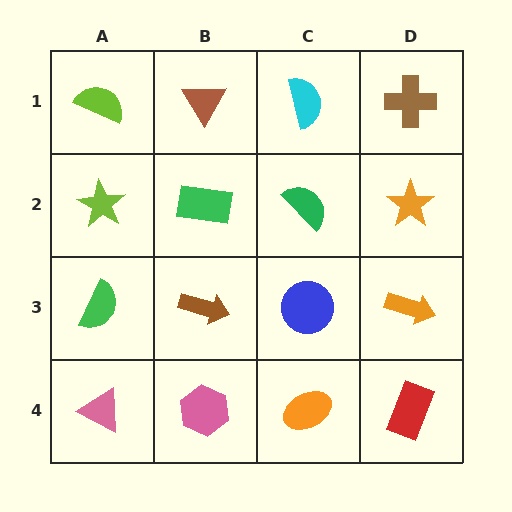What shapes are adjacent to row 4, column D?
An orange arrow (row 3, column D), an orange ellipse (row 4, column C).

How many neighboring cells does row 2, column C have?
4.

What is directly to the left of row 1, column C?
A brown triangle.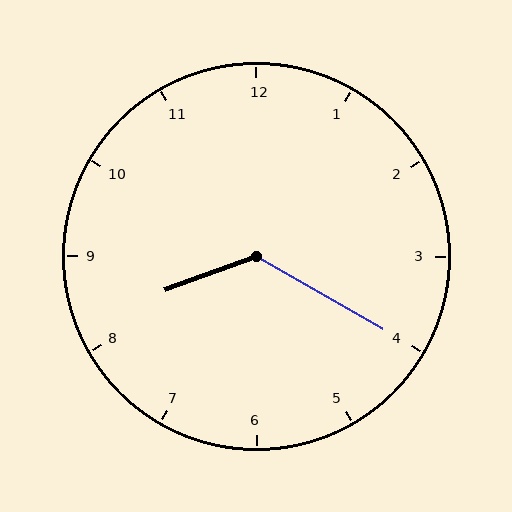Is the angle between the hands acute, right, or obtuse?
It is obtuse.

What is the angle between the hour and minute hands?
Approximately 130 degrees.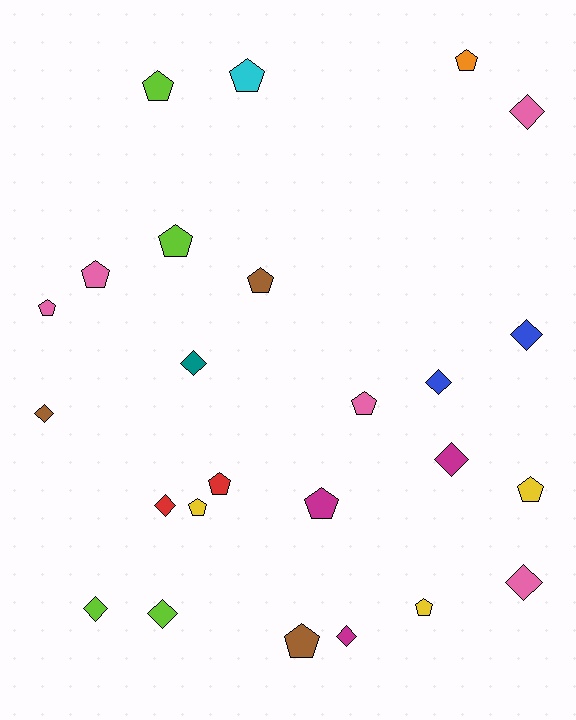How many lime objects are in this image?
There are 4 lime objects.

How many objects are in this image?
There are 25 objects.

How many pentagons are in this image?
There are 14 pentagons.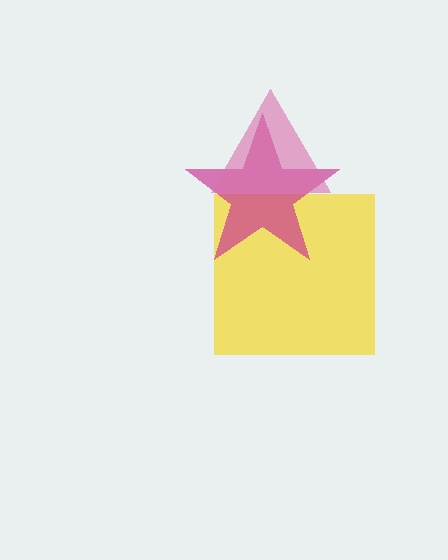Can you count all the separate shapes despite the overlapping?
Yes, there are 3 separate shapes.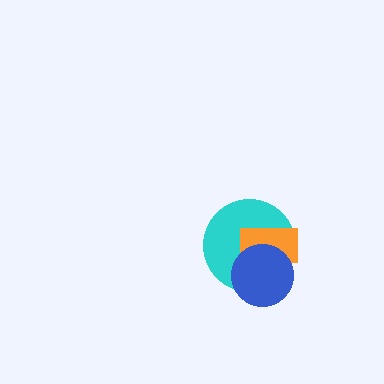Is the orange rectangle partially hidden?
Yes, it is partially covered by another shape.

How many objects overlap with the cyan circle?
2 objects overlap with the cyan circle.